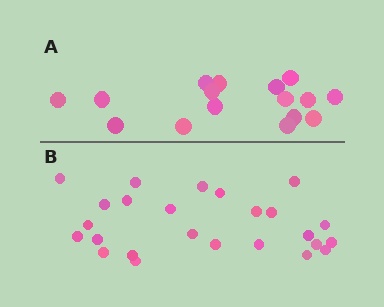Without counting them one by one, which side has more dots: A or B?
Region B (the bottom region) has more dots.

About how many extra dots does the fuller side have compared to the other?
Region B has roughly 8 or so more dots than region A.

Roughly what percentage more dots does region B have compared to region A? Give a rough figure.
About 55% more.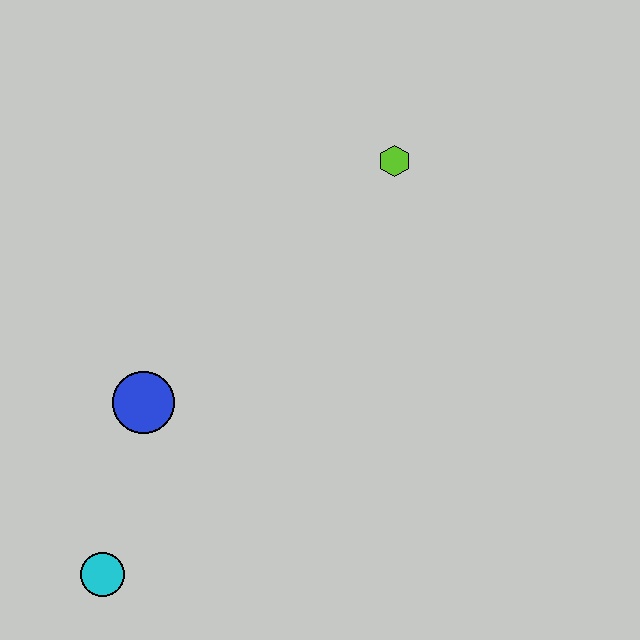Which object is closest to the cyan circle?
The blue circle is closest to the cyan circle.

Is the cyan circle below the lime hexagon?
Yes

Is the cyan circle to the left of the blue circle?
Yes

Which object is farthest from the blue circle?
The lime hexagon is farthest from the blue circle.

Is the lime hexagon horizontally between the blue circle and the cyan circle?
No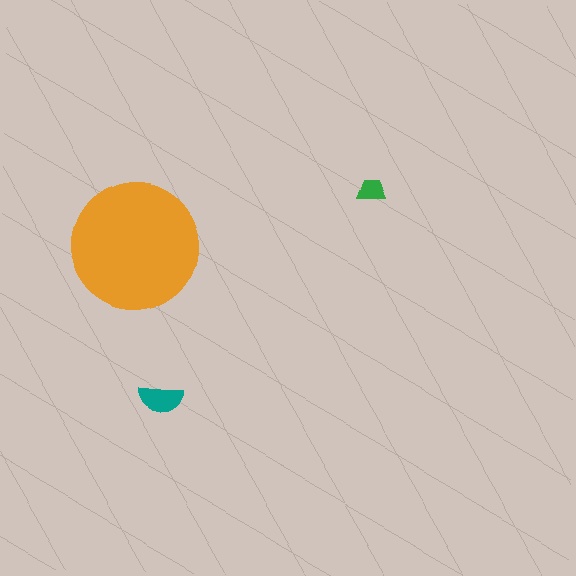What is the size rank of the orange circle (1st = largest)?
1st.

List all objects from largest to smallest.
The orange circle, the teal semicircle, the green trapezoid.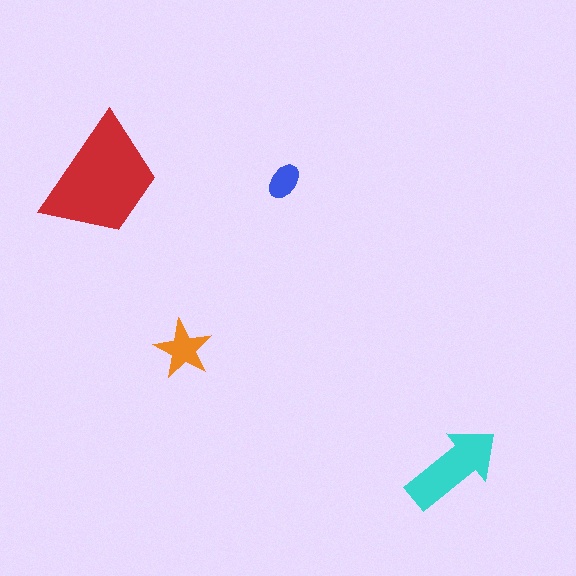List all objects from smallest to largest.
The blue ellipse, the orange star, the cyan arrow, the red trapezoid.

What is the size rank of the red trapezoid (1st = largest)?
1st.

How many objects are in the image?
There are 4 objects in the image.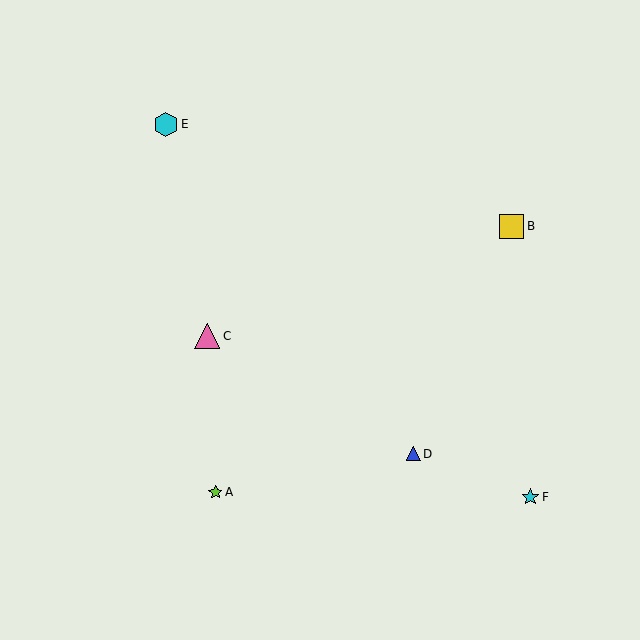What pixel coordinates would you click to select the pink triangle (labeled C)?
Click at (207, 336) to select the pink triangle C.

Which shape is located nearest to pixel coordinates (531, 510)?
The cyan star (labeled F) at (530, 497) is nearest to that location.